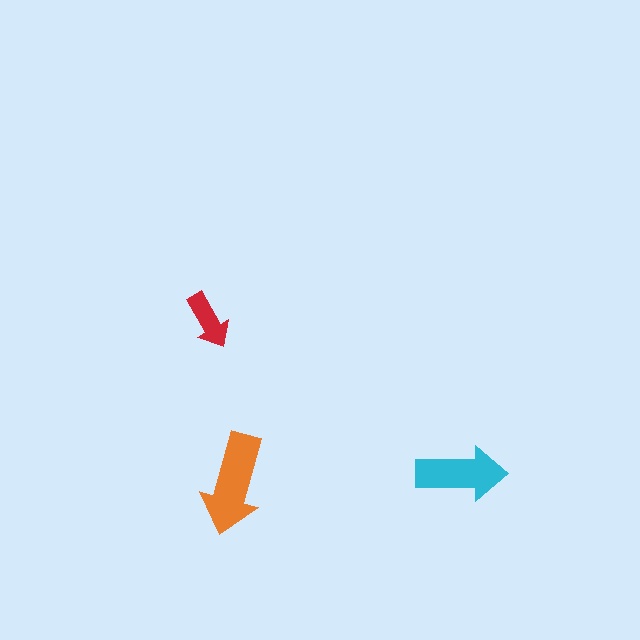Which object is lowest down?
The orange arrow is bottommost.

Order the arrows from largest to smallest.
the orange one, the cyan one, the red one.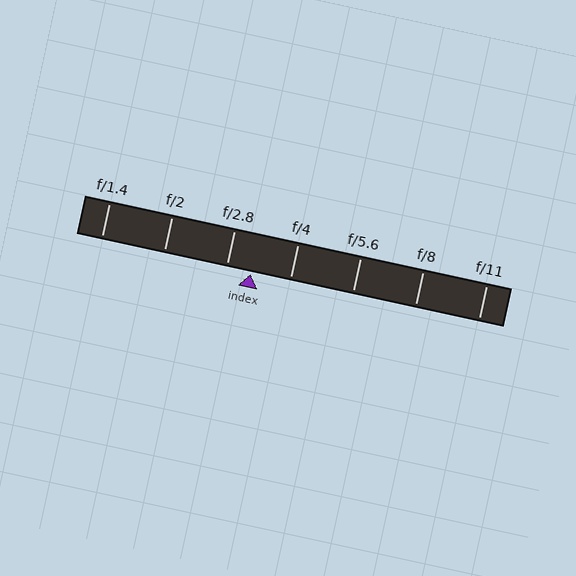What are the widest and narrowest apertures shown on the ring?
The widest aperture shown is f/1.4 and the narrowest is f/11.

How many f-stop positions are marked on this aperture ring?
There are 7 f-stop positions marked.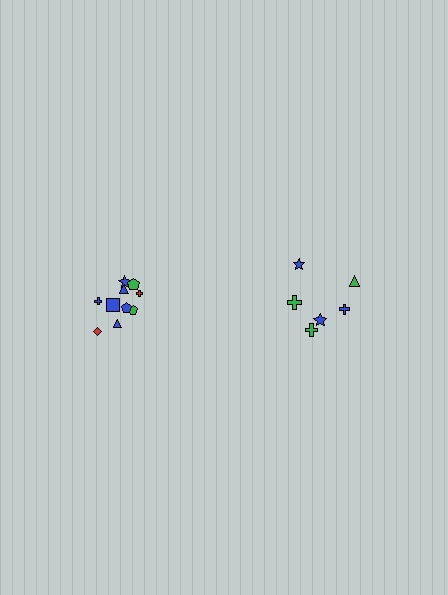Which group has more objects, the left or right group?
The left group.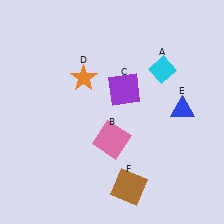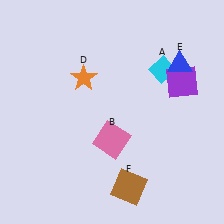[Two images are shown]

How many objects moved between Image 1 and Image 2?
2 objects moved between the two images.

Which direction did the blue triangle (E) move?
The blue triangle (E) moved up.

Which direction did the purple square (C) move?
The purple square (C) moved right.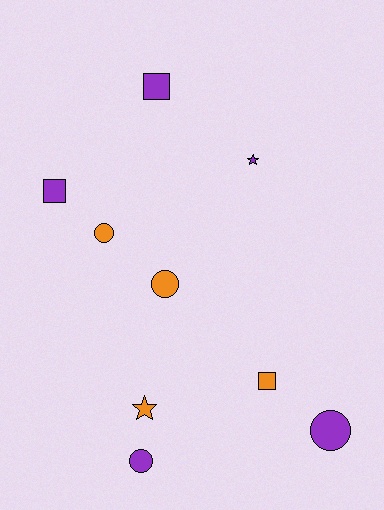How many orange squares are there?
There is 1 orange square.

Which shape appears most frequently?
Circle, with 4 objects.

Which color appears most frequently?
Purple, with 5 objects.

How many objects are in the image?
There are 9 objects.